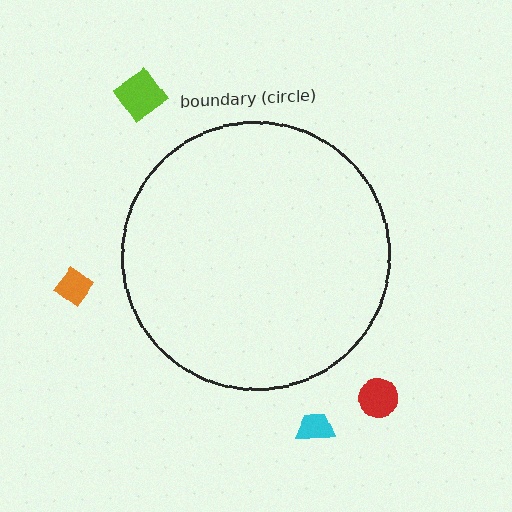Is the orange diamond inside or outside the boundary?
Outside.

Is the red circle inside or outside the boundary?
Outside.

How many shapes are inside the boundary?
0 inside, 4 outside.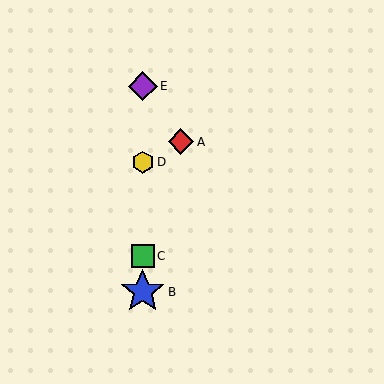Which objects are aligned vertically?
Objects B, C, D, E are aligned vertically.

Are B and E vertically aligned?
Yes, both are at x≈143.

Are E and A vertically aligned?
No, E is at x≈143 and A is at x≈181.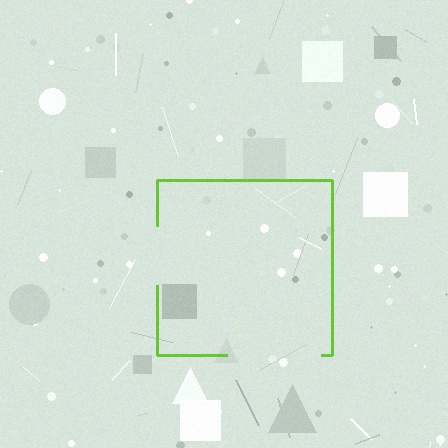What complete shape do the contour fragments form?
The contour fragments form a square.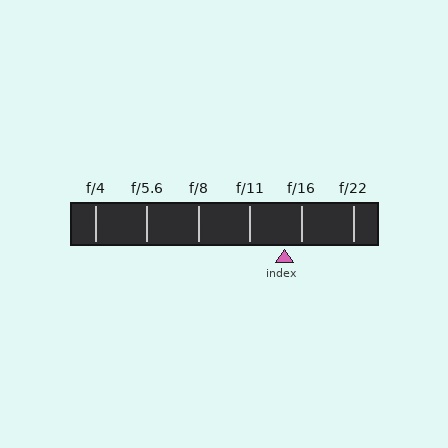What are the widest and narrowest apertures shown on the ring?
The widest aperture shown is f/4 and the narrowest is f/22.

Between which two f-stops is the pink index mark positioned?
The index mark is between f/11 and f/16.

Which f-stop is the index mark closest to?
The index mark is closest to f/16.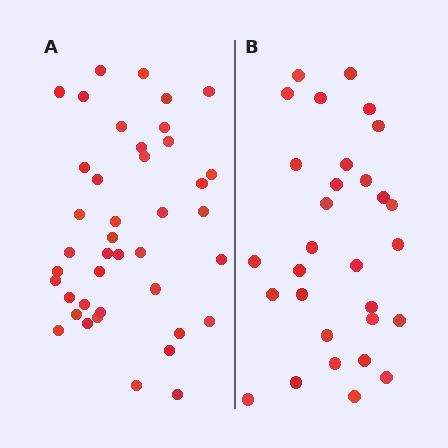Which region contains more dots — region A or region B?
Region A (the left region) has more dots.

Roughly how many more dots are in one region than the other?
Region A has roughly 12 or so more dots than region B.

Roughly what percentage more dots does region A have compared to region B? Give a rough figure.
About 35% more.